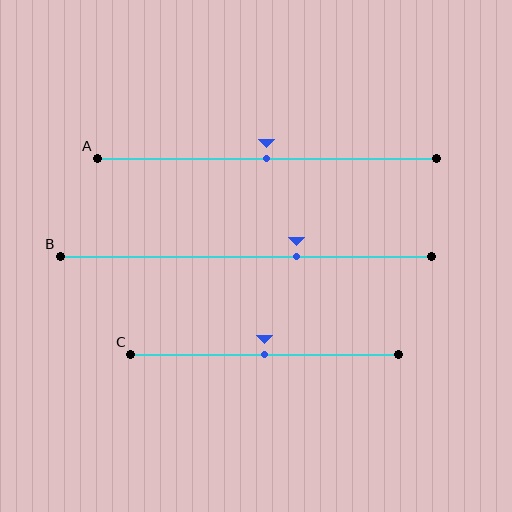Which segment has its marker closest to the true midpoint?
Segment A has its marker closest to the true midpoint.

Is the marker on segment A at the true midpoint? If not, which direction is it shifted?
Yes, the marker on segment A is at the true midpoint.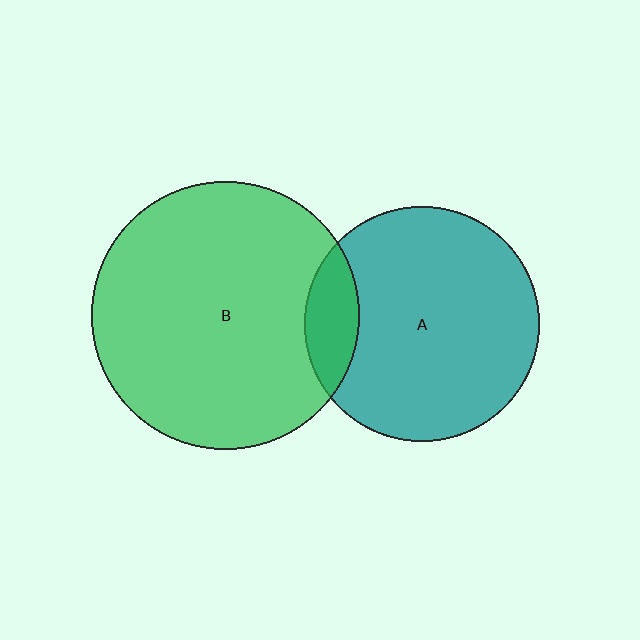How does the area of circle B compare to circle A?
Approximately 1.3 times.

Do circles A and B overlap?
Yes.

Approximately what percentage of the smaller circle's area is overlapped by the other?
Approximately 15%.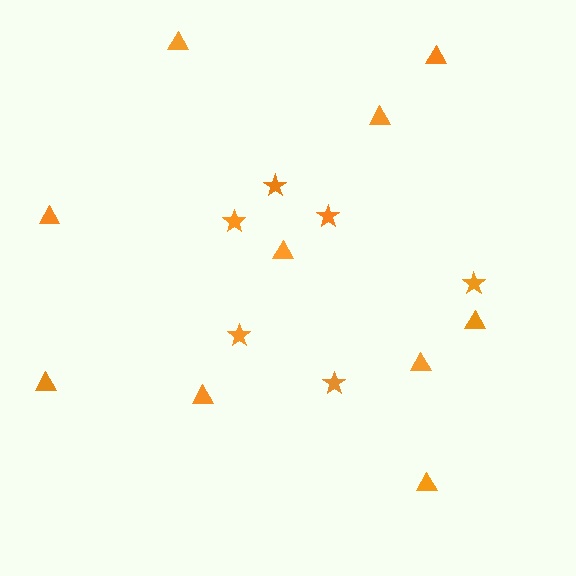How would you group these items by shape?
There are 2 groups: one group of stars (6) and one group of triangles (10).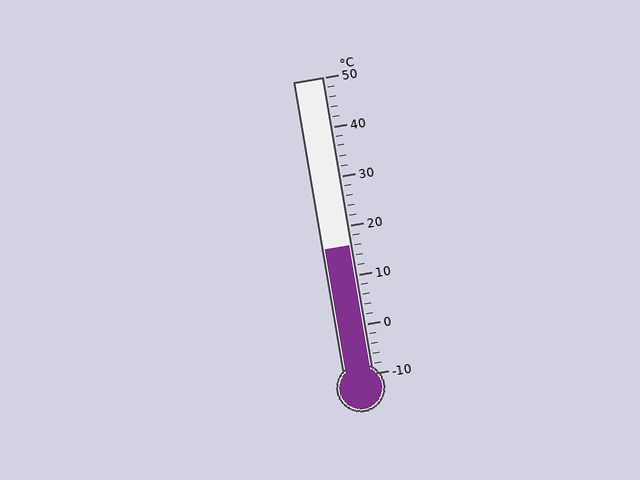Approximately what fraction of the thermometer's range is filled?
The thermometer is filled to approximately 45% of its range.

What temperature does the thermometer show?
The thermometer shows approximately 16°C.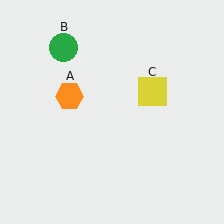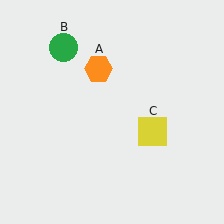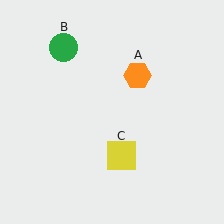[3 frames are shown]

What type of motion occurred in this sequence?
The orange hexagon (object A), yellow square (object C) rotated clockwise around the center of the scene.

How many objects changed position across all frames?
2 objects changed position: orange hexagon (object A), yellow square (object C).